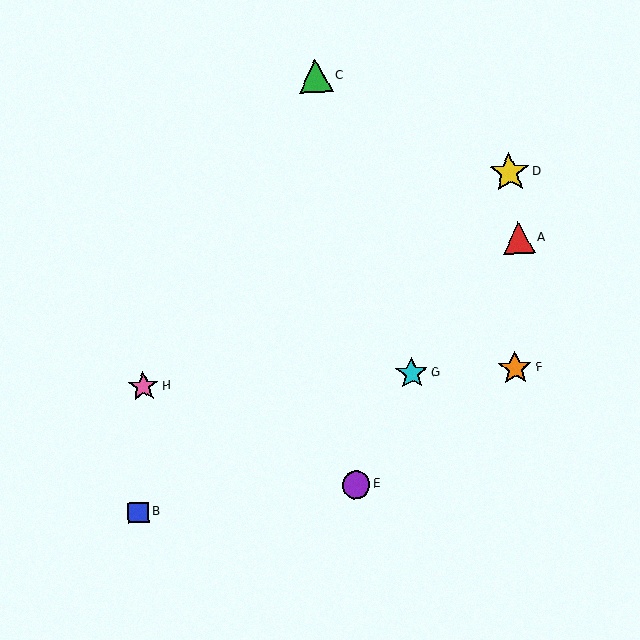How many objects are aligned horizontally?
3 objects (F, G, H) are aligned horizontally.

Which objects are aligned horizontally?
Objects F, G, H are aligned horizontally.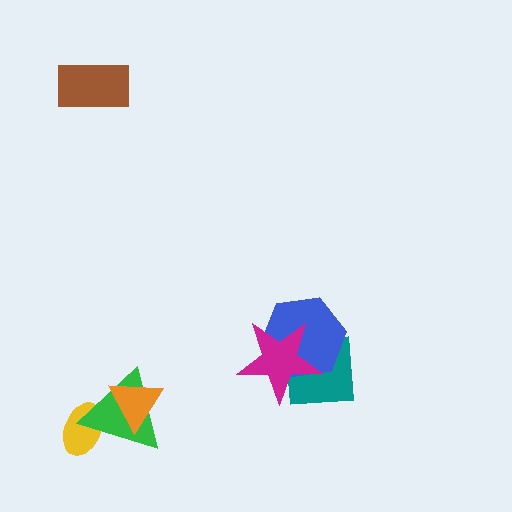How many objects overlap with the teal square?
2 objects overlap with the teal square.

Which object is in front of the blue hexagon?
The magenta star is in front of the blue hexagon.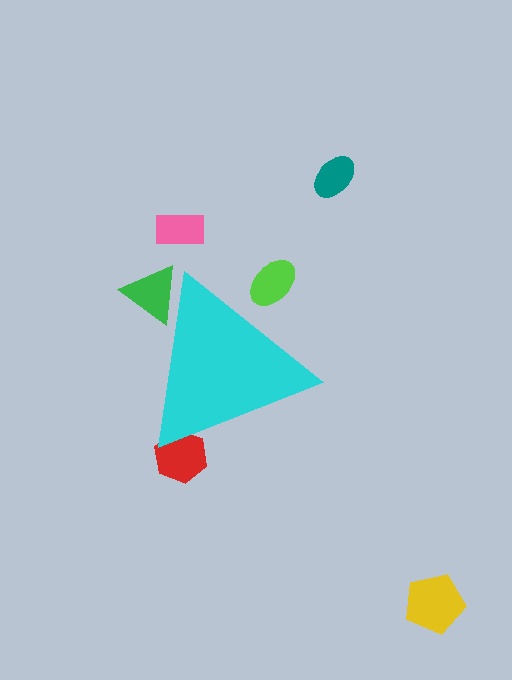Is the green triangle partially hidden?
Yes, the green triangle is partially hidden behind the cyan triangle.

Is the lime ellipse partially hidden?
Yes, the lime ellipse is partially hidden behind the cyan triangle.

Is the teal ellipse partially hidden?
No, the teal ellipse is fully visible.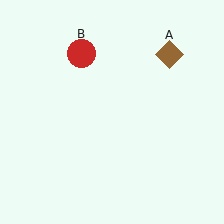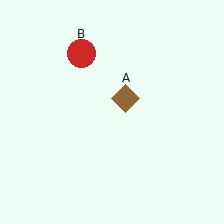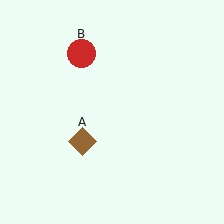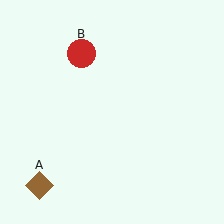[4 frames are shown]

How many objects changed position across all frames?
1 object changed position: brown diamond (object A).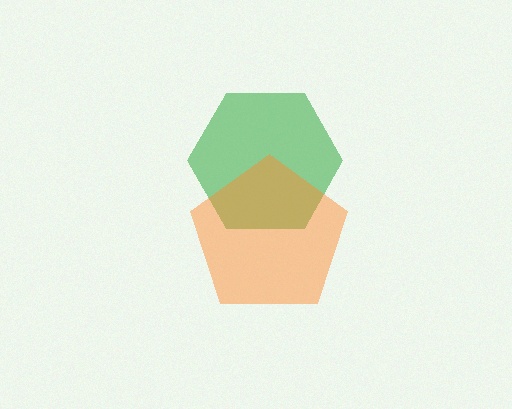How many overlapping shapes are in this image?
There are 2 overlapping shapes in the image.